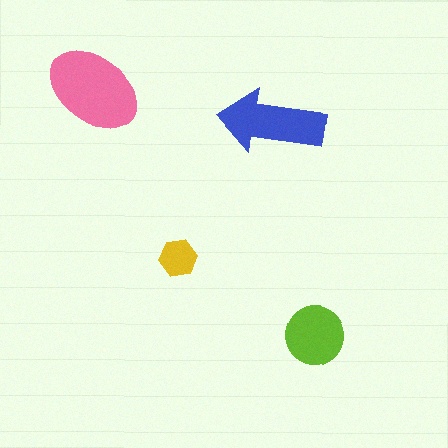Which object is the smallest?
The yellow hexagon.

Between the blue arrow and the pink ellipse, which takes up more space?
The pink ellipse.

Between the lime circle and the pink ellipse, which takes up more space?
The pink ellipse.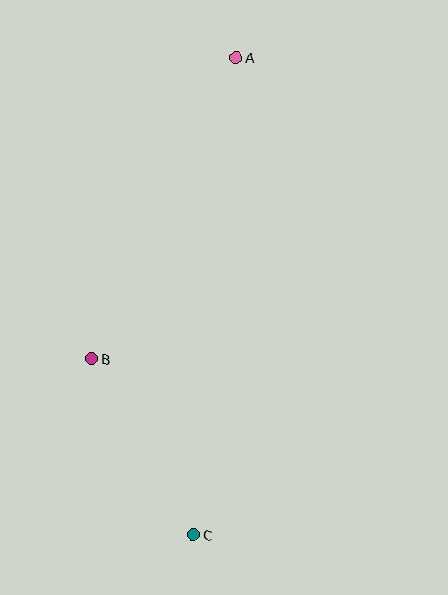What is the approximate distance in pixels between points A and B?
The distance between A and B is approximately 334 pixels.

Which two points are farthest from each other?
Points A and C are farthest from each other.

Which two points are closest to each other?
Points B and C are closest to each other.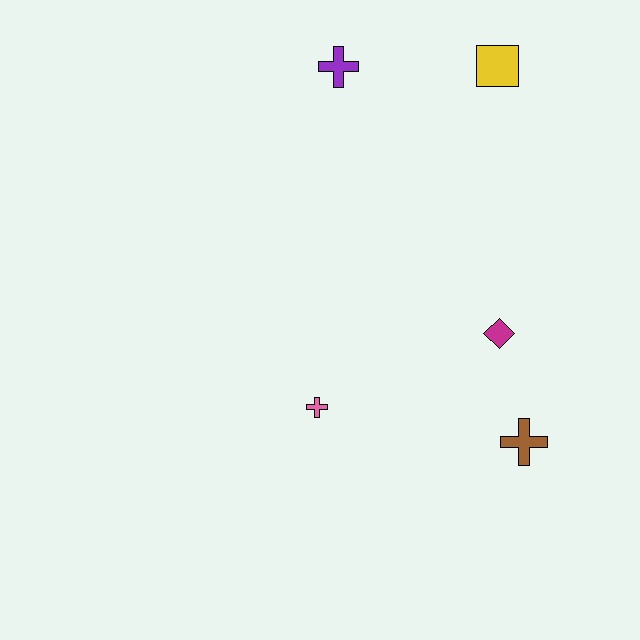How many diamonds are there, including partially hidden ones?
There is 1 diamond.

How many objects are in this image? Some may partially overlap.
There are 5 objects.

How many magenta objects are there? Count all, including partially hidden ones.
There is 1 magenta object.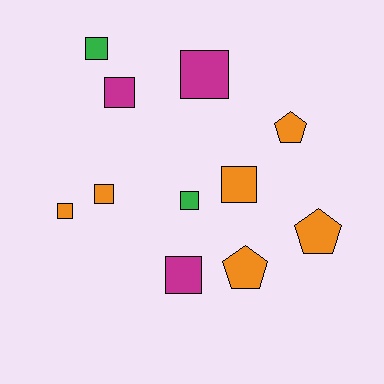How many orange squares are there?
There are 3 orange squares.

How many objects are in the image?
There are 11 objects.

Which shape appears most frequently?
Square, with 8 objects.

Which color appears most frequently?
Orange, with 6 objects.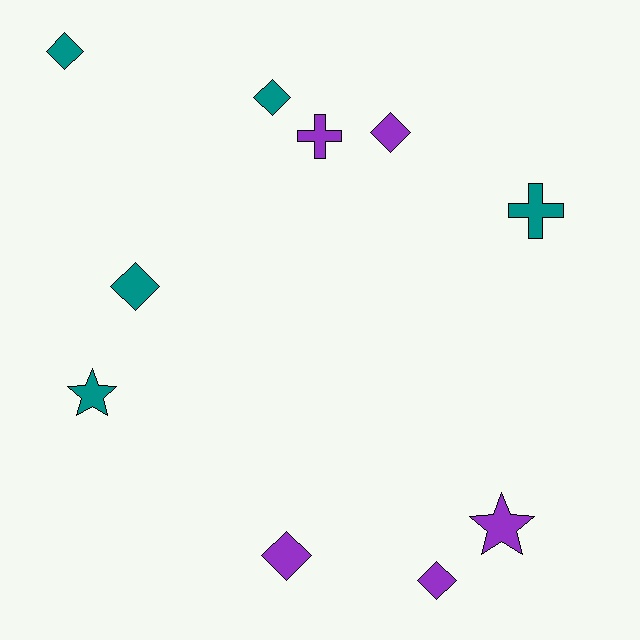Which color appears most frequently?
Teal, with 5 objects.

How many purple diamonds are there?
There are 3 purple diamonds.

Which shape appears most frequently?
Diamond, with 6 objects.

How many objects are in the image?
There are 10 objects.